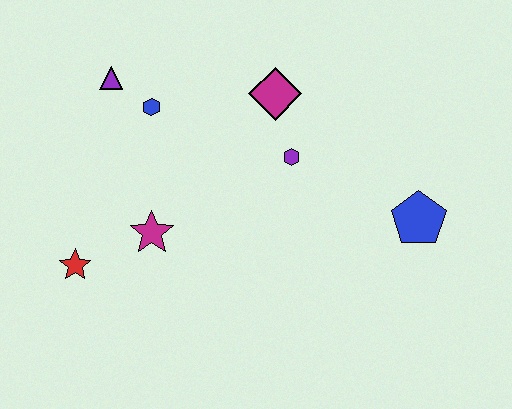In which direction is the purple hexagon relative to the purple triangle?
The purple hexagon is to the right of the purple triangle.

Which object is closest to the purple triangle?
The blue hexagon is closest to the purple triangle.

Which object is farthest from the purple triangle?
The blue pentagon is farthest from the purple triangle.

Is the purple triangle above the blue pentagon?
Yes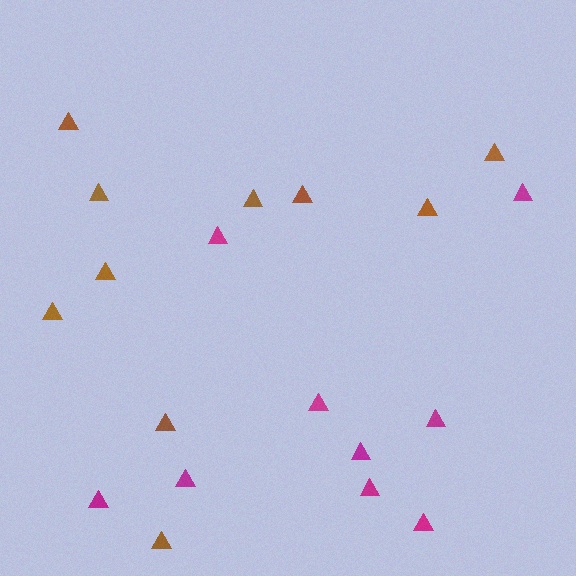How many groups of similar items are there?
There are 2 groups: one group of brown triangles (10) and one group of magenta triangles (9).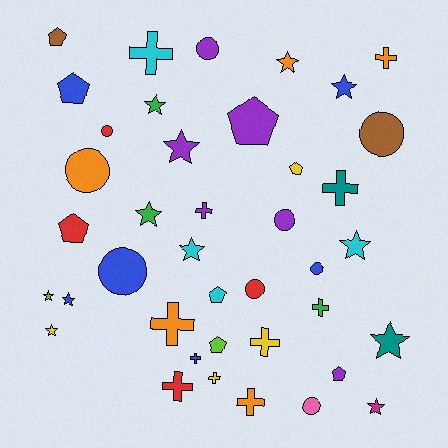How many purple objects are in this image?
There are 6 purple objects.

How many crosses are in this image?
There are 11 crosses.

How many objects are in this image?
There are 40 objects.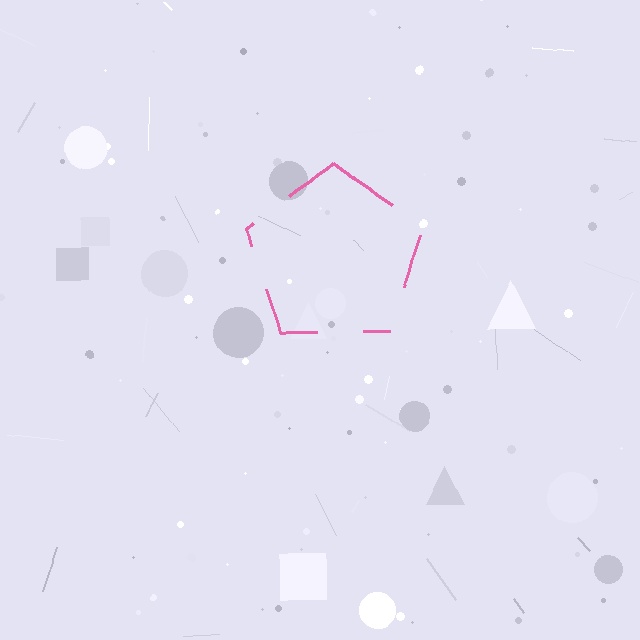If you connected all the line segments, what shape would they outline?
They would outline a pentagon.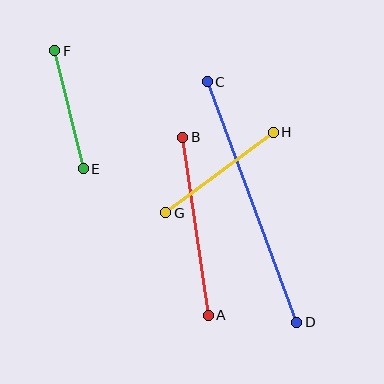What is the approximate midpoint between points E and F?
The midpoint is at approximately (69, 110) pixels.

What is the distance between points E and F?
The distance is approximately 121 pixels.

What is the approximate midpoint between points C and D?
The midpoint is at approximately (252, 202) pixels.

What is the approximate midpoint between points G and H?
The midpoint is at approximately (219, 172) pixels.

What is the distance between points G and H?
The distance is approximately 134 pixels.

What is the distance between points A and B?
The distance is approximately 180 pixels.